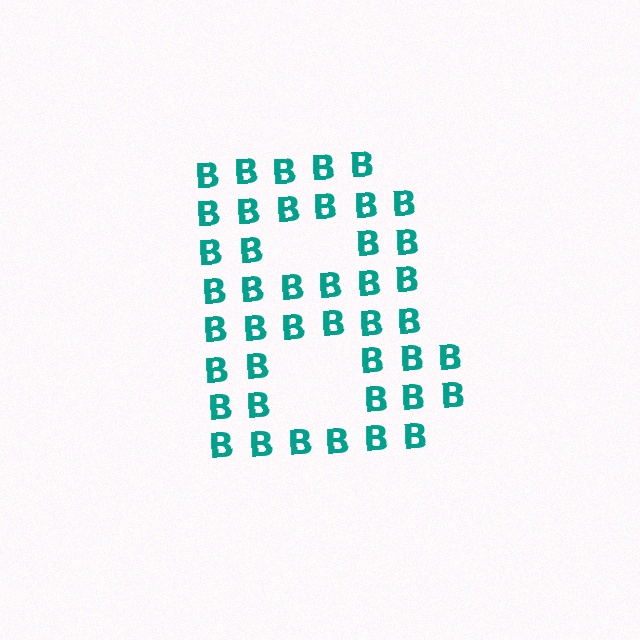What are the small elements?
The small elements are letter B's.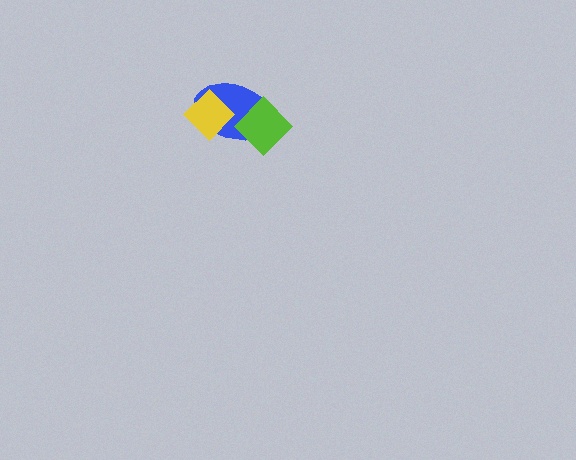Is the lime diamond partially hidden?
No, no other shape covers it.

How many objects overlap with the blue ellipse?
2 objects overlap with the blue ellipse.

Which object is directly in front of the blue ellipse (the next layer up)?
The yellow diamond is directly in front of the blue ellipse.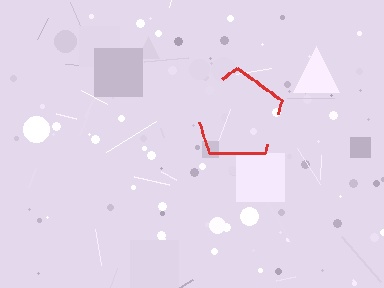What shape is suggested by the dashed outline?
The dashed outline suggests a pentagon.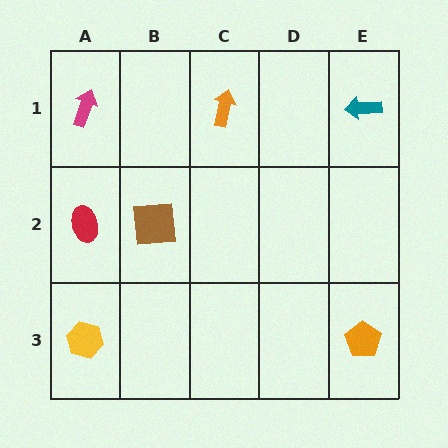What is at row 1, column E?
A teal arrow.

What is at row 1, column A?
A magenta arrow.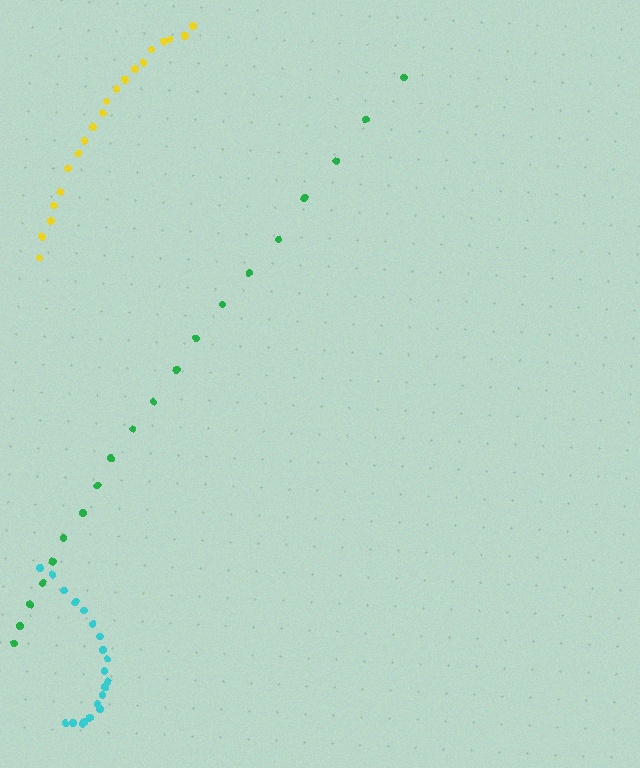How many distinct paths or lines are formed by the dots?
There are 3 distinct paths.